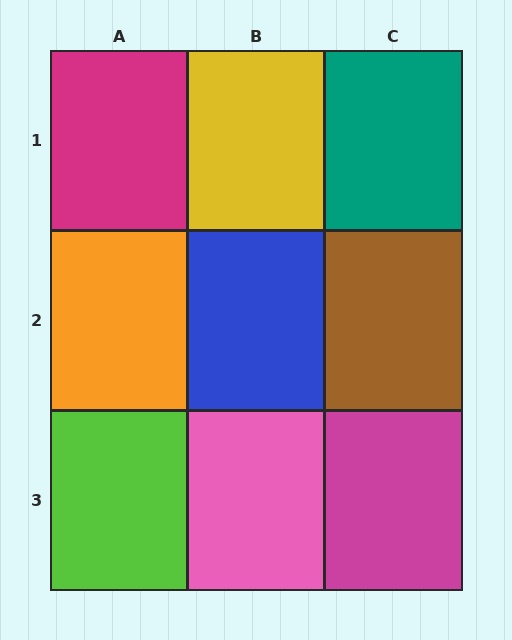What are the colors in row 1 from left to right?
Magenta, yellow, teal.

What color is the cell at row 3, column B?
Pink.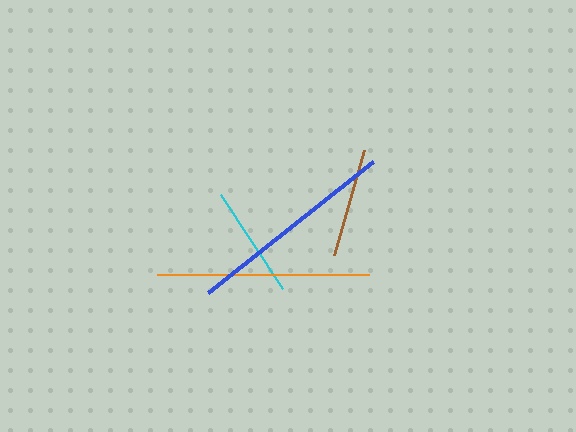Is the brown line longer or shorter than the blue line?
The blue line is longer than the brown line.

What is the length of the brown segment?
The brown segment is approximately 109 pixels long.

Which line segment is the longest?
The orange line is the longest at approximately 211 pixels.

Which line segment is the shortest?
The brown line is the shortest at approximately 109 pixels.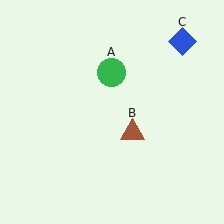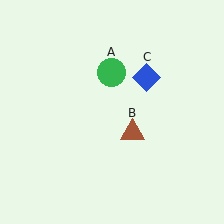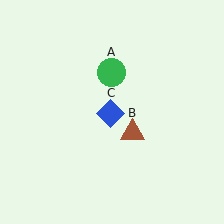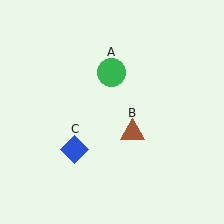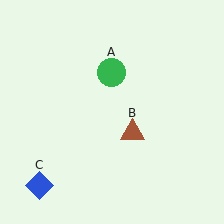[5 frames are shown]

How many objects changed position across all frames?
1 object changed position: blue diamond (object C).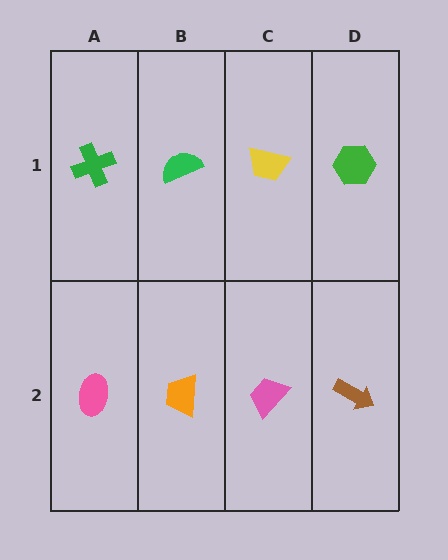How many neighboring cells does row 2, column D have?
2.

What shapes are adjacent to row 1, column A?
A pink ellipse (row 2, column A), a green semicircle (row 1, column B).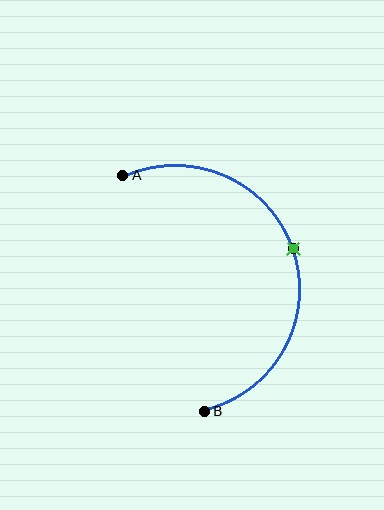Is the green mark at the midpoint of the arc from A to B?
Yes. The green mark lies on the arc at equal arc-length from both A and B — it is the arc midpoint.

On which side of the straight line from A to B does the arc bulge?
The arc bulges to the right of the straight line connecting A and B.